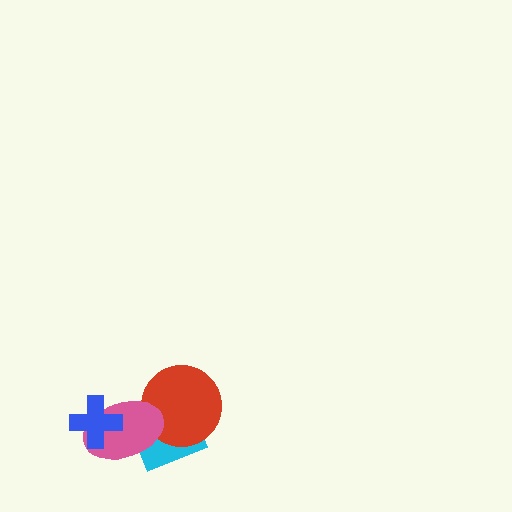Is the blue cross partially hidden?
No, no other shape covers it.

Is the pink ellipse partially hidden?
Yes, it is partially covered by another shape.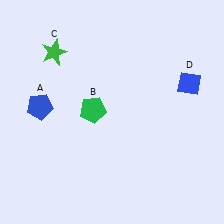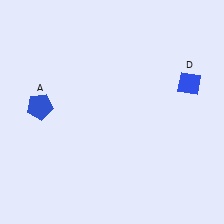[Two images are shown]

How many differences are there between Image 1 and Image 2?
There are 2 differences between the two images.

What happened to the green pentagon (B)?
The green pentagon (B) was removed in Image 2. It was in the top-left area of Image 1.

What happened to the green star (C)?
The green star (C) was removed in Image 2. It was in the top-left area of Image 1.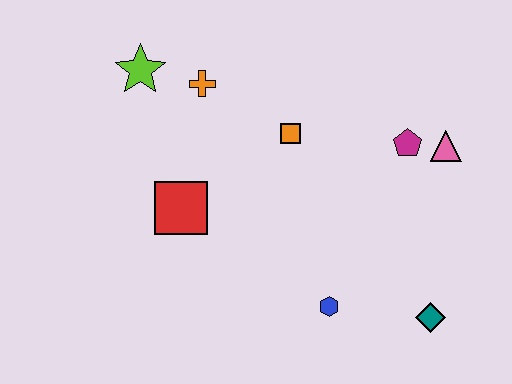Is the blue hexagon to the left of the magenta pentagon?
Yes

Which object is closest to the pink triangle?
The magenta pentagon is closest to the pink triangle.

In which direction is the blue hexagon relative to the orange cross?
The blue hexagon is below the orange cross.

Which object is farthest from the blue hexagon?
The lime star is farthest from the blue hexagon.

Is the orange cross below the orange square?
No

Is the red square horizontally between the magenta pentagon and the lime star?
Yes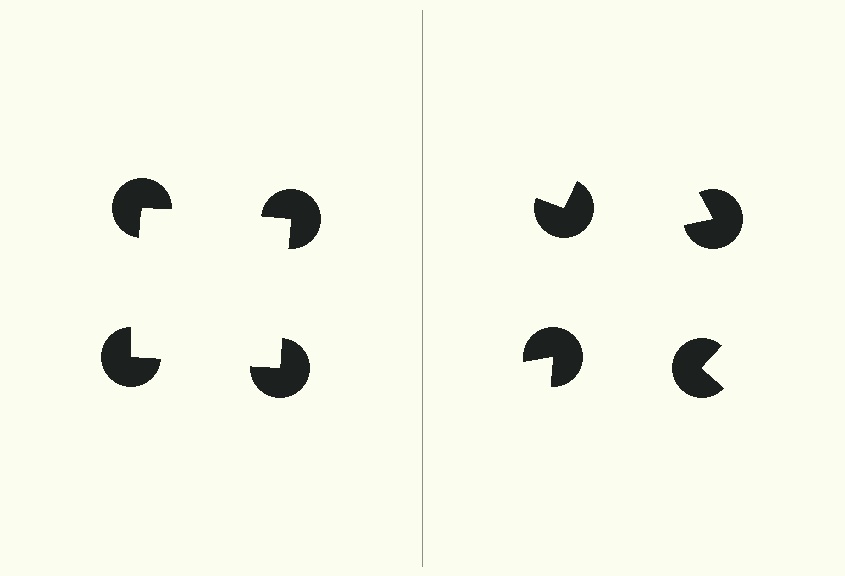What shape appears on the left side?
An illusory square.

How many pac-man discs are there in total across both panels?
8 — 4 on each side.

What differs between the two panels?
The pac-man discs are positioned identically on both sides; only the wedge orientations differ. On the left they align to a square; on the right they are misaligned.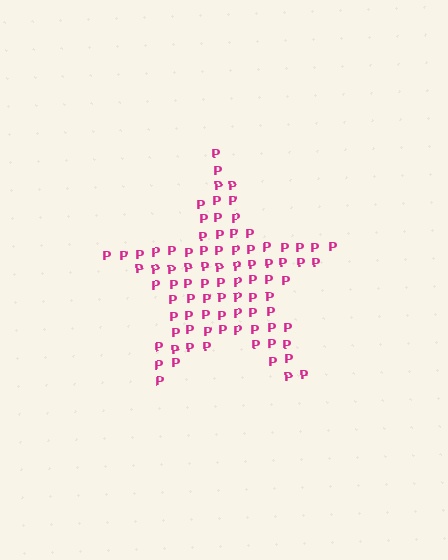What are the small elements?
The small elements are letter P's.